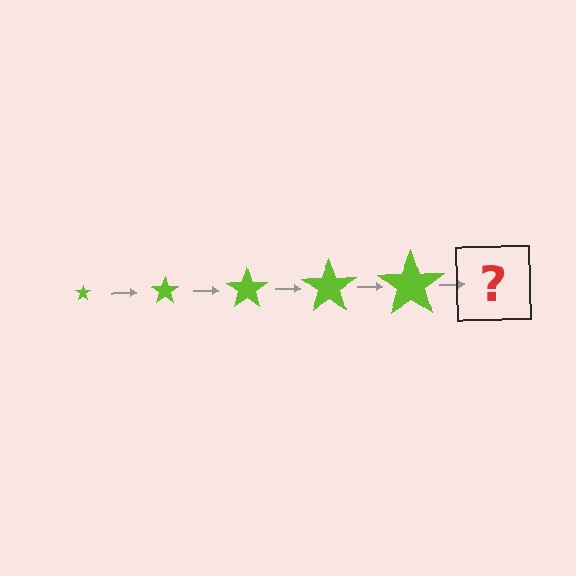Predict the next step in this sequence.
The next step is a lime star, larger than the previous one.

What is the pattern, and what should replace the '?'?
The pattern is that the star gets progressively larger each step. The '?' should be a lime star, larger than the previous one.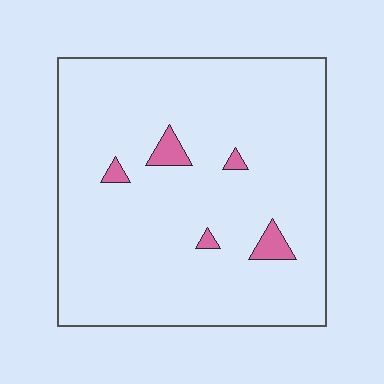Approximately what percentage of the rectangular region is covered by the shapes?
Approximately 5%.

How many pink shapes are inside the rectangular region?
5.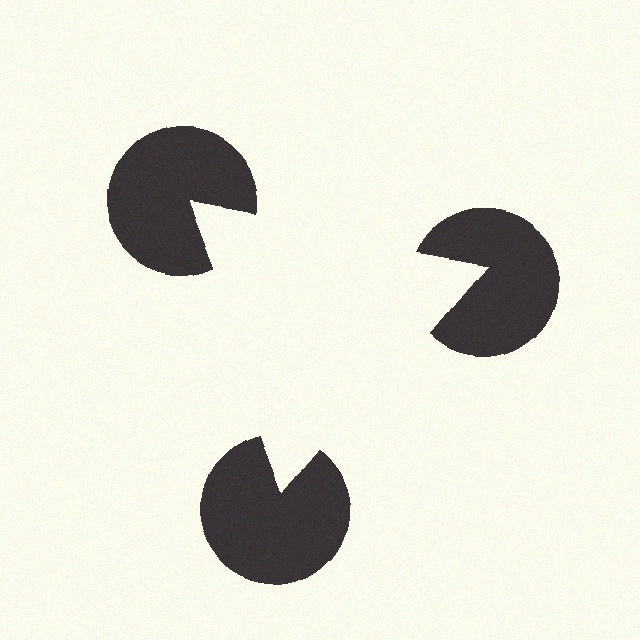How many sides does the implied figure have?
3 sides.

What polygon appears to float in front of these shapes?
An illusory triangle — its edges are inferred from the aligned wedge cuts in the pac-man discs, not physically drawn.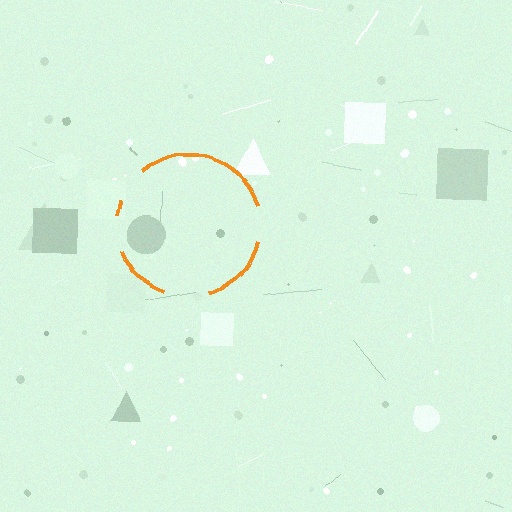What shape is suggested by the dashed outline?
The dashed outline suggests a circle.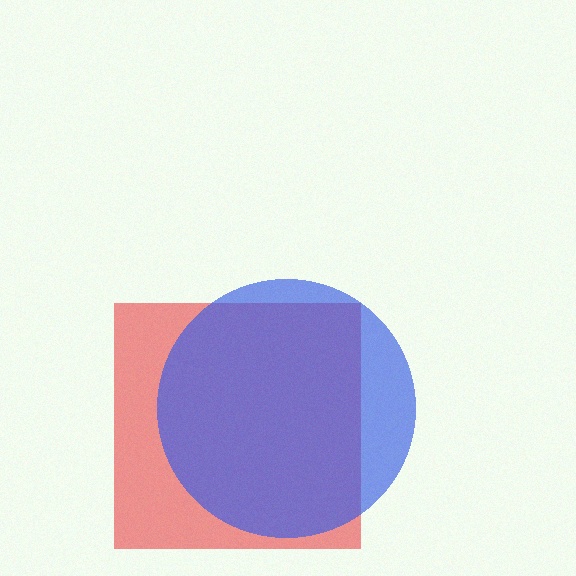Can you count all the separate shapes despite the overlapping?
Yes, there are 2 separate shapes.